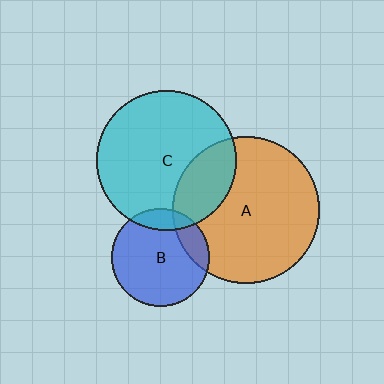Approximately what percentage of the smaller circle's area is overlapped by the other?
Approximately 25%.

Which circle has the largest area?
Circle A (orange).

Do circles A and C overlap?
Yes.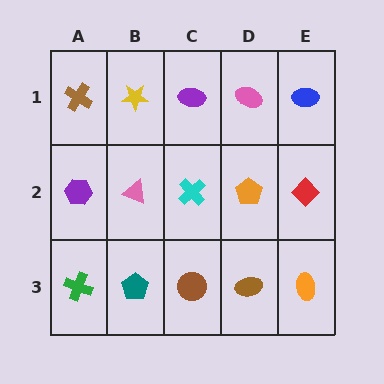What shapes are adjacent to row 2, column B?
A yellow star (row 1, column B), a teal pentagon (row 3, column B), a purple hexagon (row 2, column A), a cyan cross (row 2, column C).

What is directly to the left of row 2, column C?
A pink triangle.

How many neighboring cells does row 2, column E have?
3.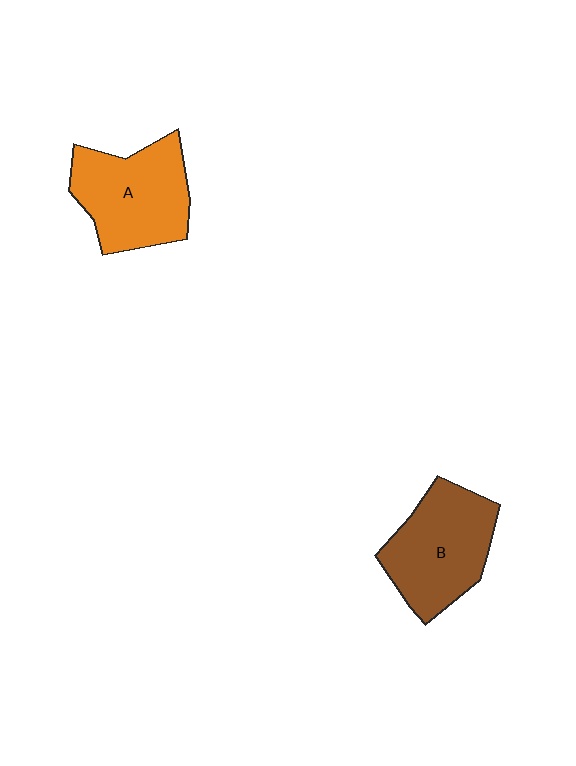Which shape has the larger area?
Shape A (orange).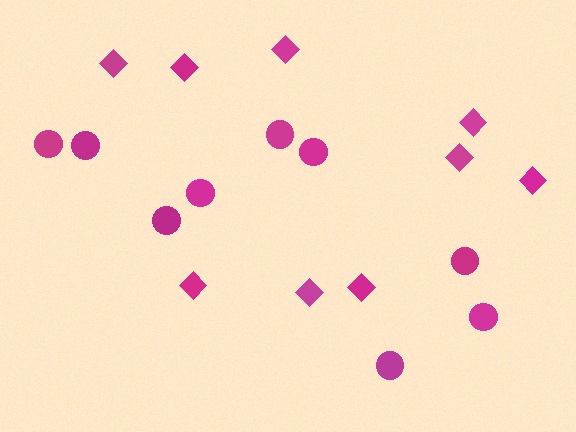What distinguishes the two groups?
There are 2 groups: one group of circles (9) and one group of diamonds (9).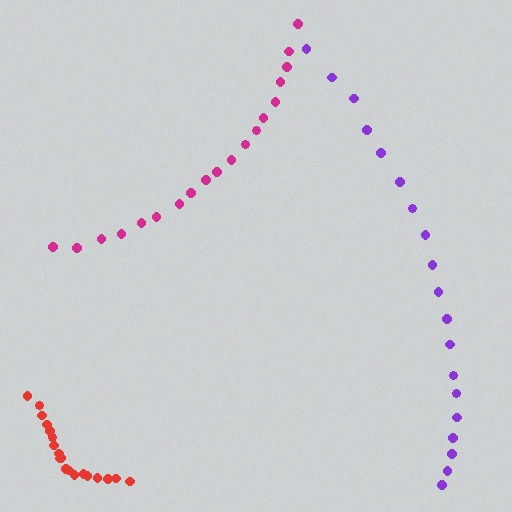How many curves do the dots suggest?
There are 3 distinct paths.